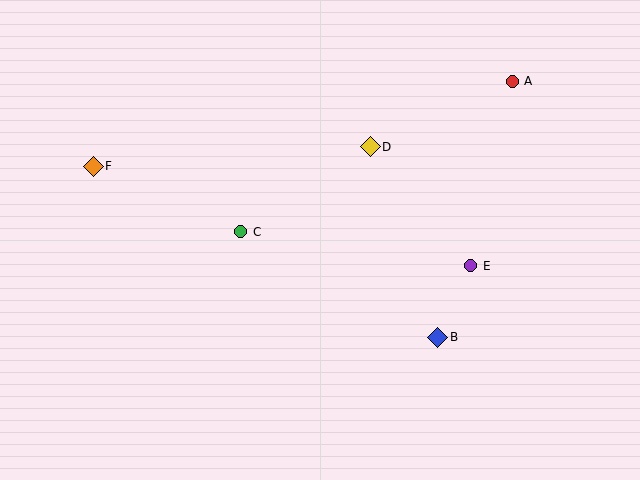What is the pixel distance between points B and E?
The distance between B and E is 79 pixels.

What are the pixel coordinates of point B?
Point B is at (438, 337).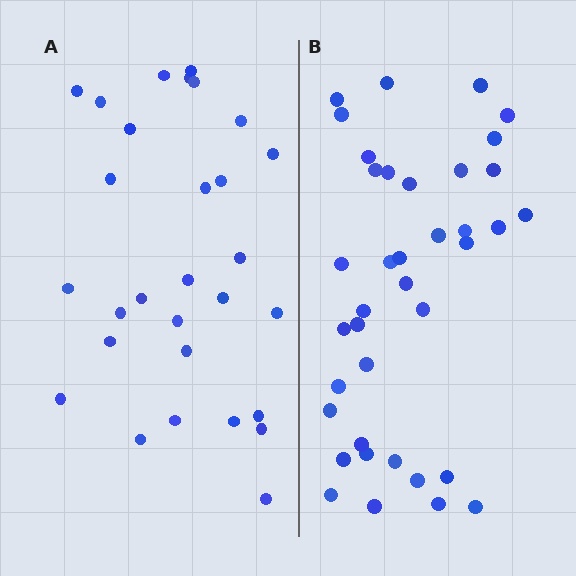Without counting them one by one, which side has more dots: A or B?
Region B (the right region) has more dots.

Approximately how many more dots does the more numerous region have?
Region B has roughly 8 or so more dots than region A.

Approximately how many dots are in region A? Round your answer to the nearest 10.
About 30 dots. (The exact count is 29, which rounds to 30.)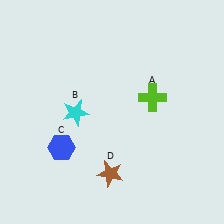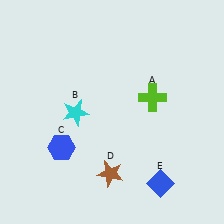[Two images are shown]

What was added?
A blue diamond (E) was added in Image 2.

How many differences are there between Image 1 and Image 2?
There is 1 difference between the two images.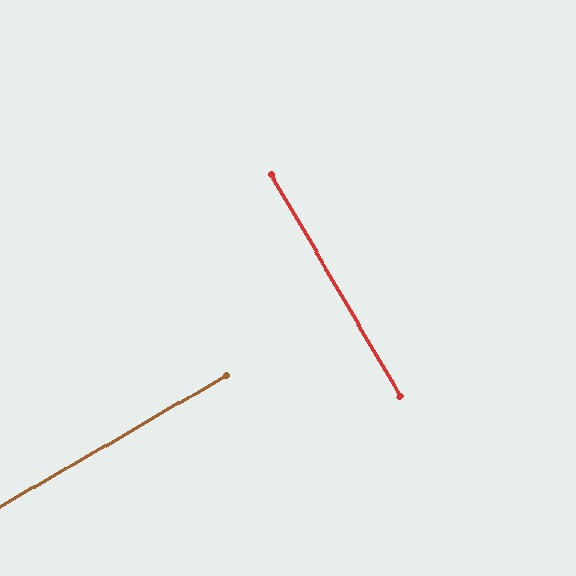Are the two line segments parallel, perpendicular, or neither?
Perpendicular — they meet at approximately 90°.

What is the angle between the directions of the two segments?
Approximately 90 degrees.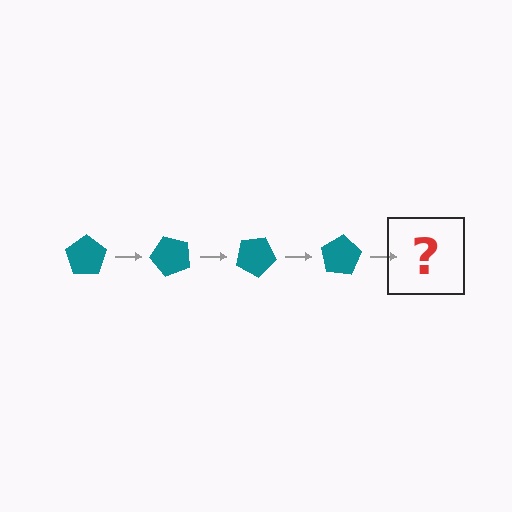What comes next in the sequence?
The next element should be a teal pentagon rotated 200 degrees.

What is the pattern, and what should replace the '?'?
The pattern is that the pentagon rotates 50 degrees each step. The '?' should be a teal pentagon rotated 200 degrees.